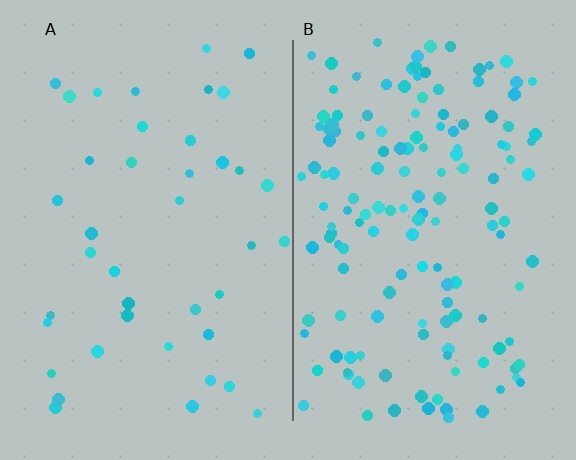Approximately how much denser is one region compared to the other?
Approximately 3.6× — region B over region A.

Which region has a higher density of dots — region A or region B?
B (the right).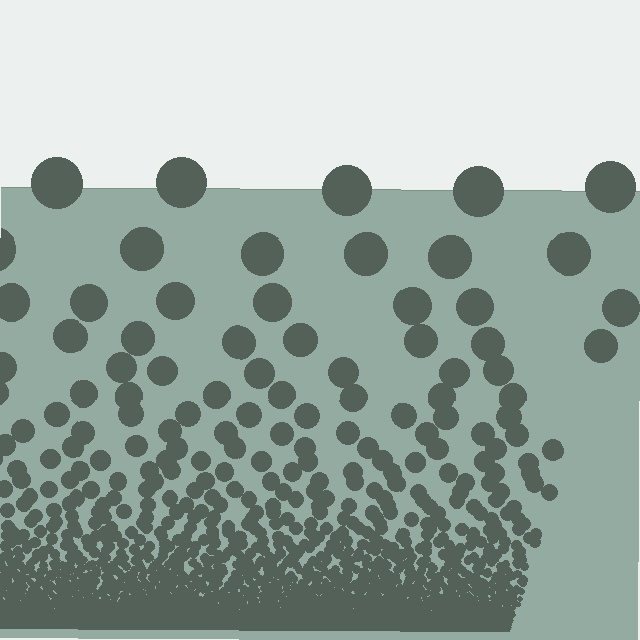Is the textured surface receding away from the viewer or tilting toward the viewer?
The surface appears to tilt toward the viewer. Texture elements get larger and sparser toward the top.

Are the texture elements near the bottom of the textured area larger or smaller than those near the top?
Smaller. The gradient is inverted — elements near the bottom are smaller and denser.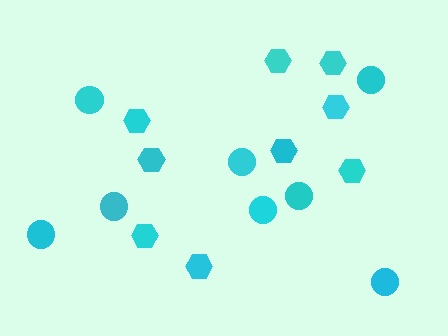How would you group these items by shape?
There are 2 groups: one group of circles (8) and one group of hexagons (9).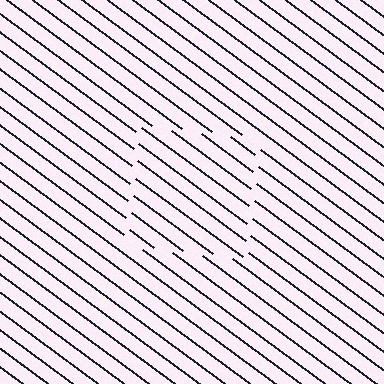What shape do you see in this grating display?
An illusory square. The interior of the shape contains the same grating, shifted by half a period — the contour is defined by the phase discontinuity where line-ends from the inner and outer gratings abut.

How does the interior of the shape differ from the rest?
The interior of the shape contains the same grating, shifted by half a period — the contour is defined by the phase discontinuity where line-ends from the inner and outer gratings abut.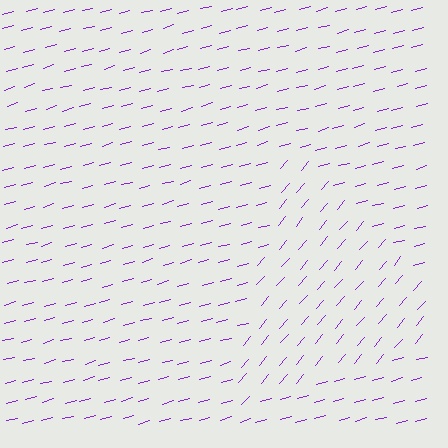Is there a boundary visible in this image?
Yes, there is a texture boundary formed by a change in line orientation.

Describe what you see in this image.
The image is filled with small purple line segments. A triangle region in the image has lines oriented differently from the surrounding lines, creating a visible texture boundary.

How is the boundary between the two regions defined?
The boundary is defined purely by a change in line orientation (approximately 34 degrees difference). All lines are the same color and thickness.